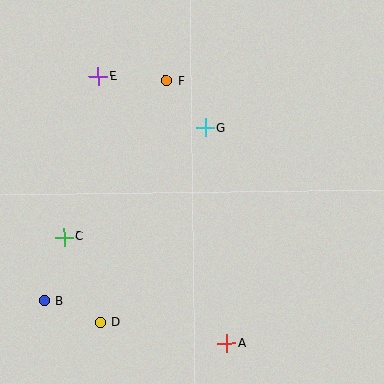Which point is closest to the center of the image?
Point G at (205, 128) is closest to the center.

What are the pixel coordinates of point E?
Point E is at (98, 77).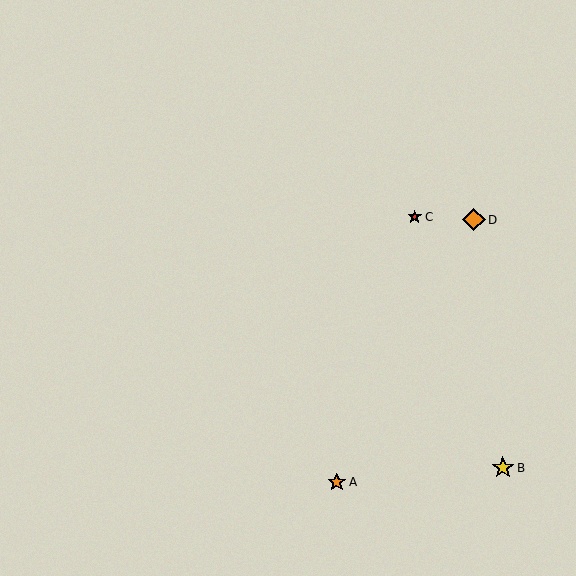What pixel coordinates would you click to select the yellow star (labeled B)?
Click at (503, 468) to select the yellow star B.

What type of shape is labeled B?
Shape B is a yellow star.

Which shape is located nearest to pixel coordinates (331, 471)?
The orange star (labeled A) at (337, 482) is nearest to that location.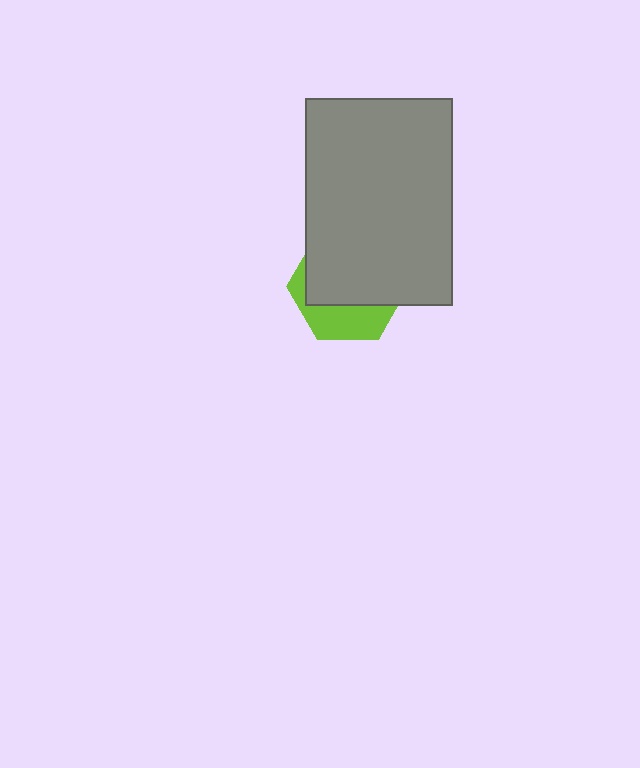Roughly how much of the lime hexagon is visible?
A small part of it is visible (roughly 34%).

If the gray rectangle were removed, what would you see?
You would see the complete lime hexagon.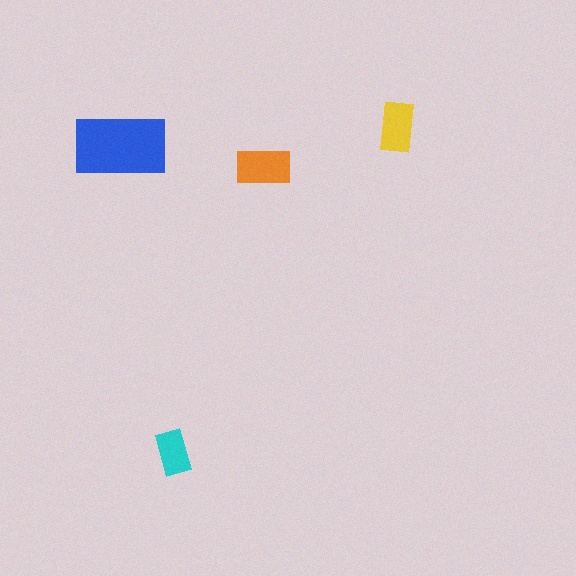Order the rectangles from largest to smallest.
the blue one, the orange one, the yellow one, the cyan one.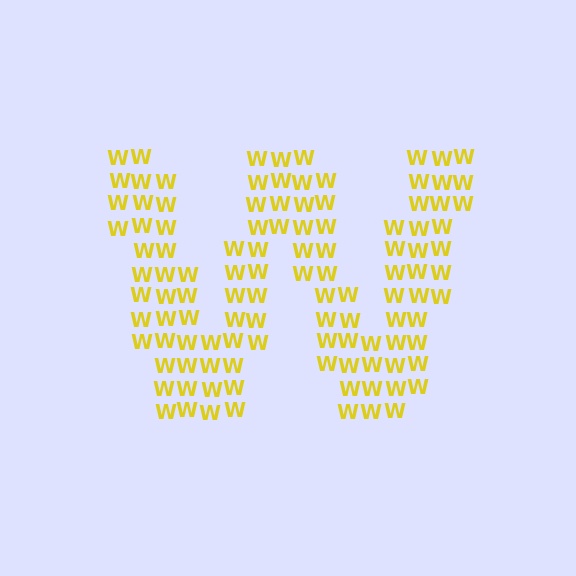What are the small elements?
The small elements are letter W's.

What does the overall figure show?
The overall figure shows the letter W.